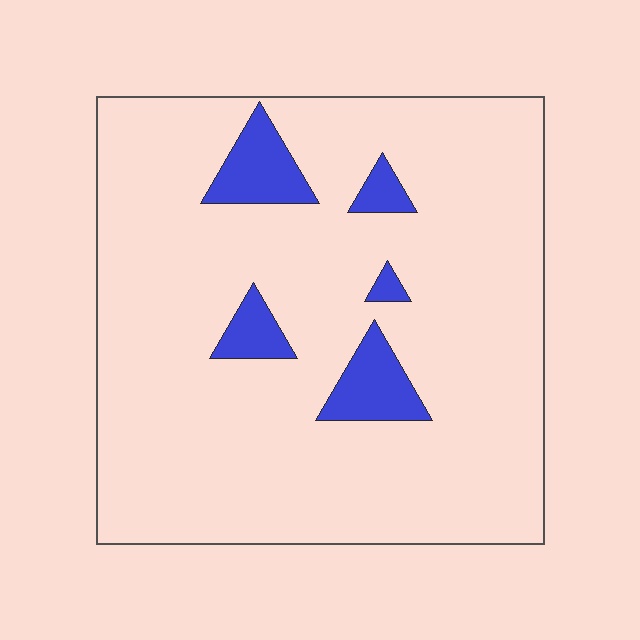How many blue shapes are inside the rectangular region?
5.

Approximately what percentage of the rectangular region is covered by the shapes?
Approximately 10%.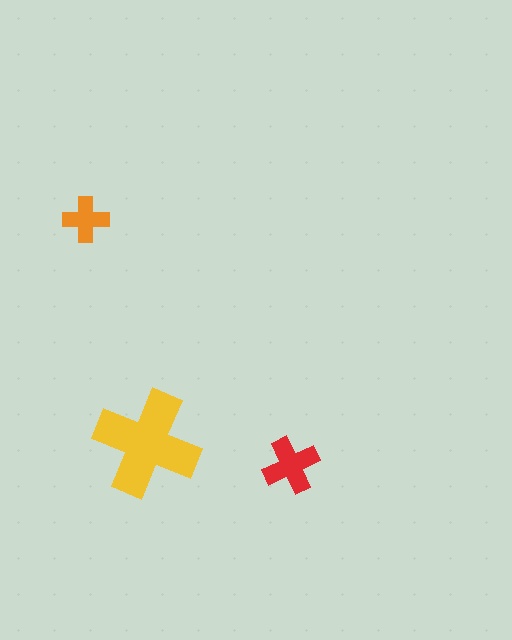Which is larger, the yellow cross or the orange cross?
The yellow one.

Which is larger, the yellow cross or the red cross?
The yellow one.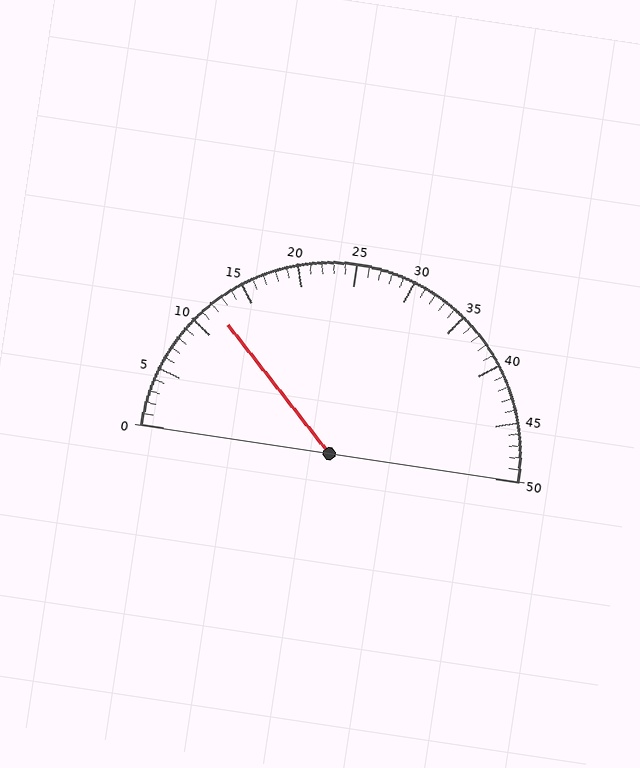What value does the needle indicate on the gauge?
The needle indicates approximately 12.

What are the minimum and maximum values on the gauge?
The gauge ranges from 0 to 50.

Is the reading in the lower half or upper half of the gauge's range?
The reading is in the lower half of the range (0 to 50).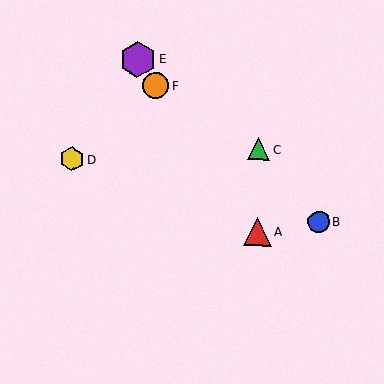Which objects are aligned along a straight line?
Objects A, E, F are aligned along a straight line.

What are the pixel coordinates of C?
Object C is at (258, 149).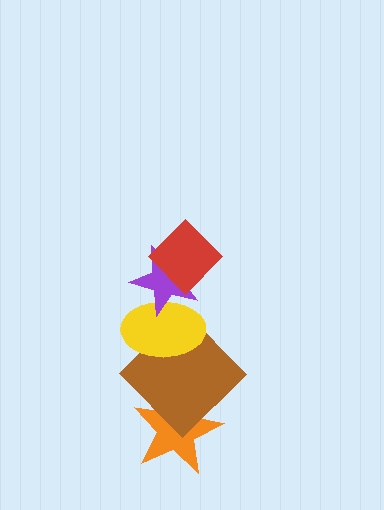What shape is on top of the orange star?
The brown diamond is on top of the orange star.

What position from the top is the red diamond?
The red diamond is 1st from the top.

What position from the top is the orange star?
The orange star is 5th from the top.